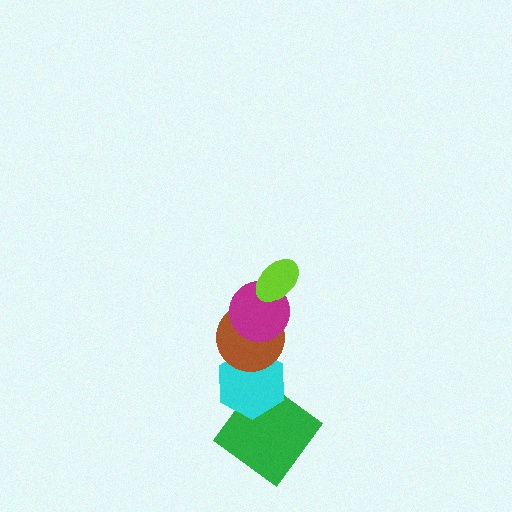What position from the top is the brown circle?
The brown circle is 3rd from the top.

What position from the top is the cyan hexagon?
The cyan hexagon is 4th from the top.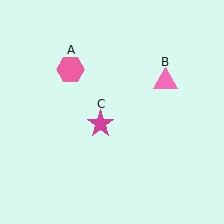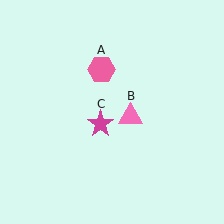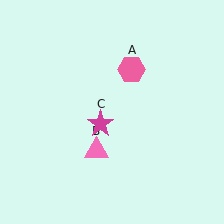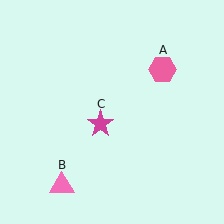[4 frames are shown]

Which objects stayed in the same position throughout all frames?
Magenta star (object C) remained stationary.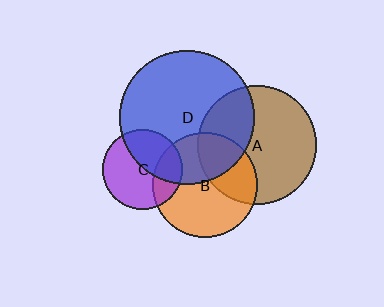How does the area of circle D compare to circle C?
Approximately 2.9 times.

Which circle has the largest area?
Circle D (blue).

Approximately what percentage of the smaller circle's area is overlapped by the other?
Approximately 35%.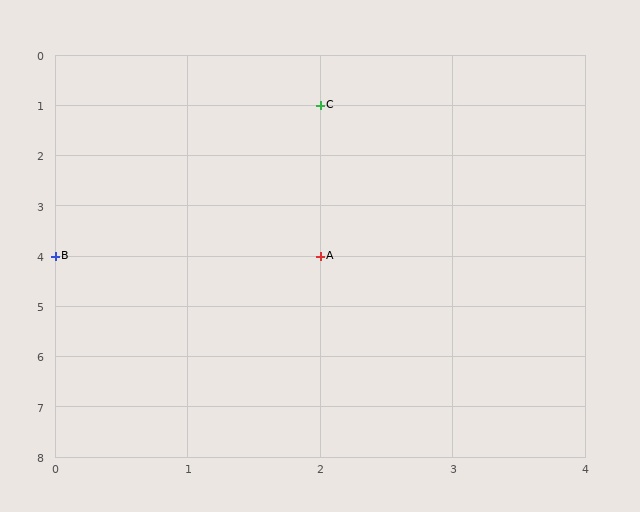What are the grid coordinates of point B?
Point B is at grid coordinates (0, 4).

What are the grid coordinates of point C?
Point C is at grid coordinates (2, 1).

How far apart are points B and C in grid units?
Points B and C are 2 columns and 3 rows apart (about 3.6 grid units diagonally).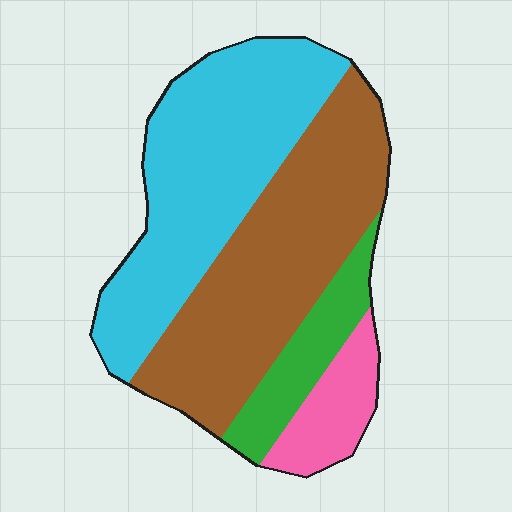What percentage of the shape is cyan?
Cyan covers roughly 40% of the shape.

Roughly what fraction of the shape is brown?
Brown covers 40% of the shape.